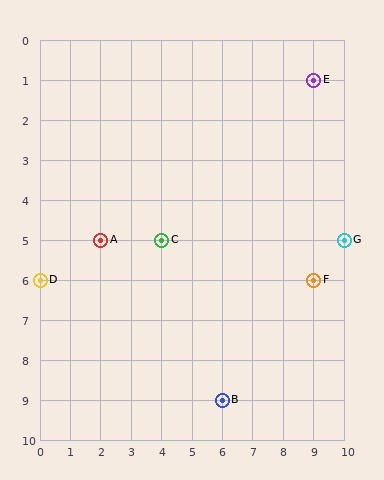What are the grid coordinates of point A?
Point A is at grid coordinates (2, 5).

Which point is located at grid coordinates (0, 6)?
Point D is at (0, 6).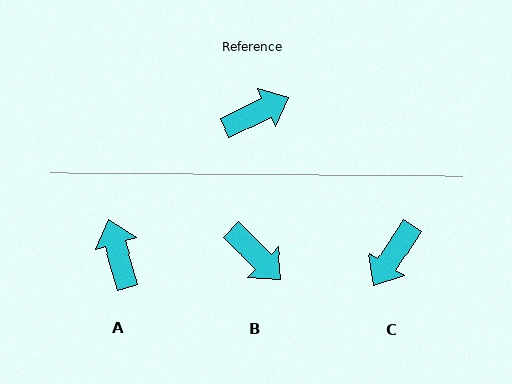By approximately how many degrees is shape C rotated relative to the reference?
Approximately 148 degrees clockwise.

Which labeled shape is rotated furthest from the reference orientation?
C, about 148 degrees away.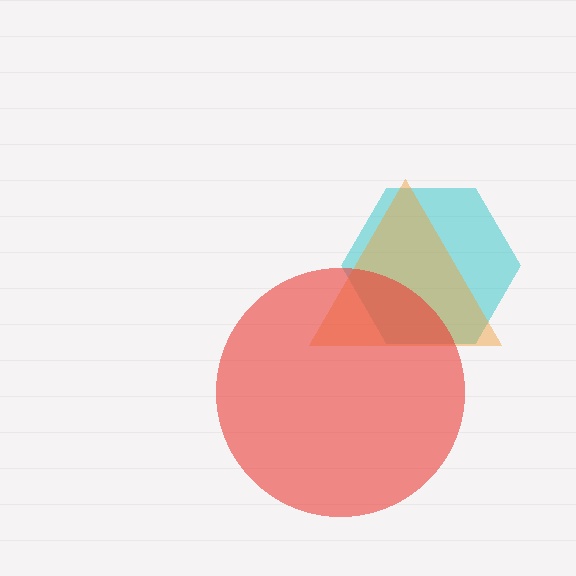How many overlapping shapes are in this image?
There are 3 overlapping shapes in the image.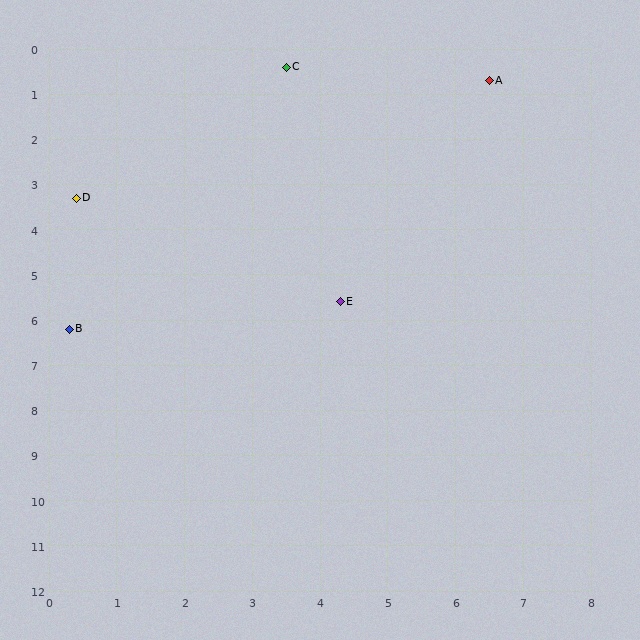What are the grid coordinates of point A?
Point A is at approximately (6.5, 0.7).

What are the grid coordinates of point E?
Point E is at approximately (4.3, 5.6).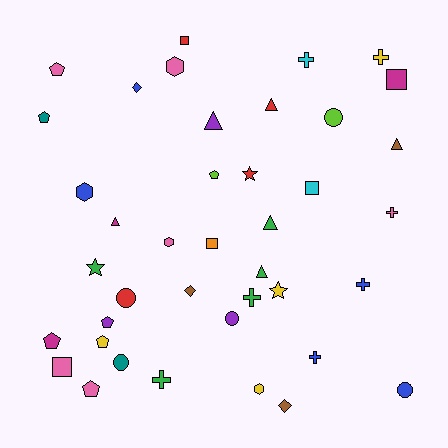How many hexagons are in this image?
There are 4 hexagons.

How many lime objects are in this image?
There are 2 lime objects.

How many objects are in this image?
There are 40 objects.